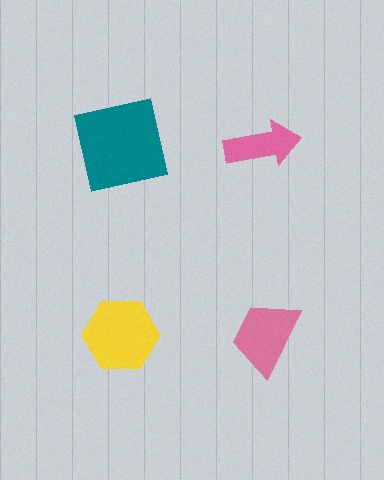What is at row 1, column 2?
A pink arrow.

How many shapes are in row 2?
2 shapes.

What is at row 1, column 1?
A teal square.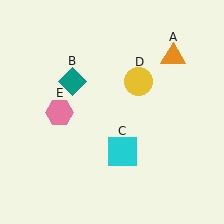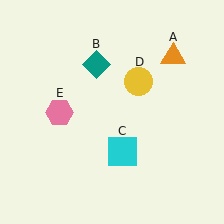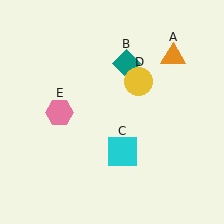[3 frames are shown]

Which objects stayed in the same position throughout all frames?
Orange triangle (object A) and cyan square (object C) and yellow circle (object D) and pink hexagon (object E) remained stationary.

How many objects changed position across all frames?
1 object changed position: teal diamond (object B).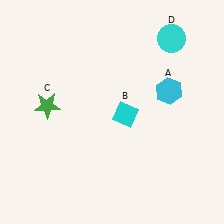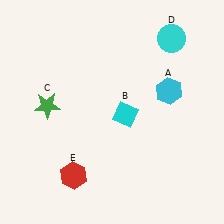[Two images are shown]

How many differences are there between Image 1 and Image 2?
There is 1 difference between the two images.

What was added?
A red hexagon (E) was added in Image 2.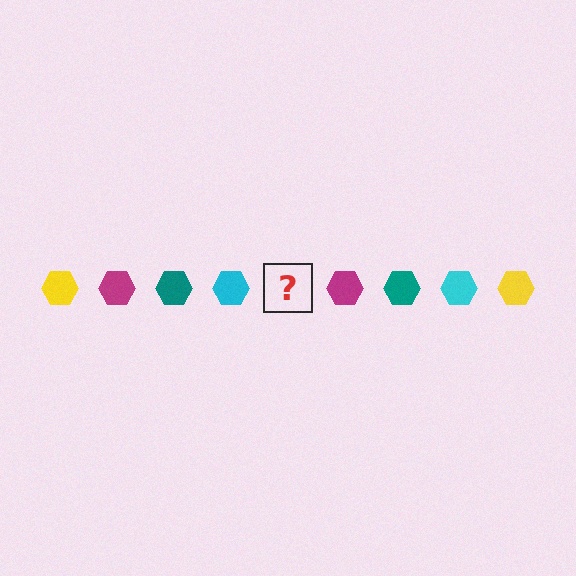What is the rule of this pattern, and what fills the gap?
The rule is that the pattern cycles through yellow, magenta, teal, cyan hexagons. The gap should be filled with a yellow hexagon.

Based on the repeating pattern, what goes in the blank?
The blank should be a yellow hexagon.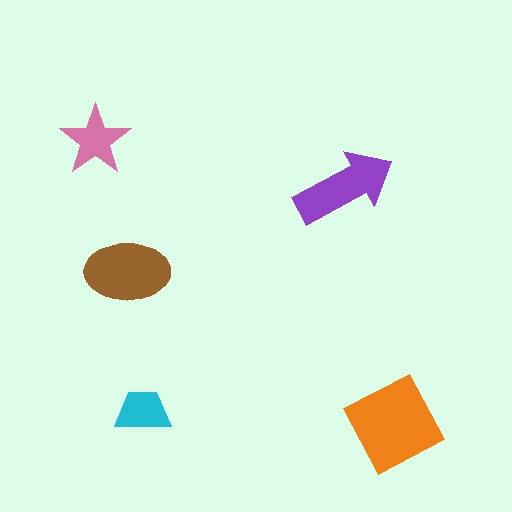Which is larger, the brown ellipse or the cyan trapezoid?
The brown ellipse.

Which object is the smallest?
The cyan trapezoid.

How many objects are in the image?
There are 5 objects in the image.